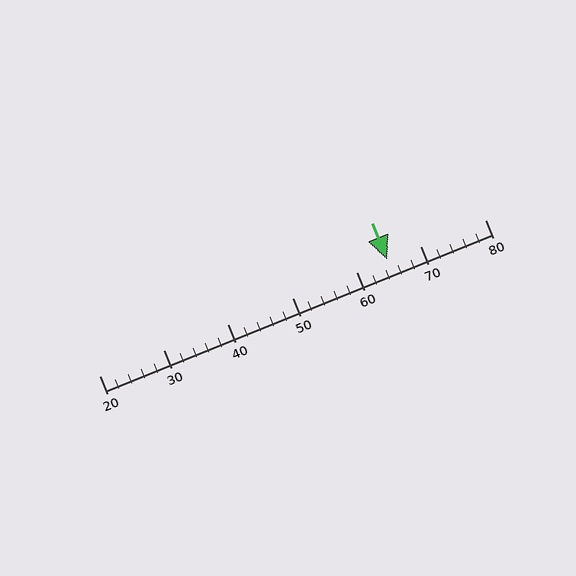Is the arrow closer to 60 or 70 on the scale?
The arrow is closer to 60.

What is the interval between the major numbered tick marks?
The major tick marks are spaced 10 units apart.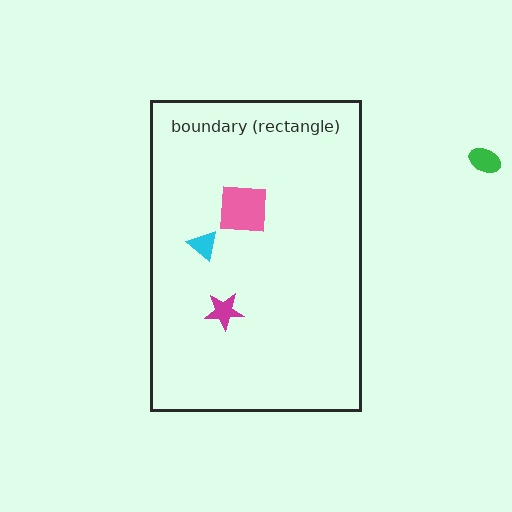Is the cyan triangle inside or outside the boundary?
Inside.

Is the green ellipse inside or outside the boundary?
Outside.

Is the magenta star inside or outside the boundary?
Inside.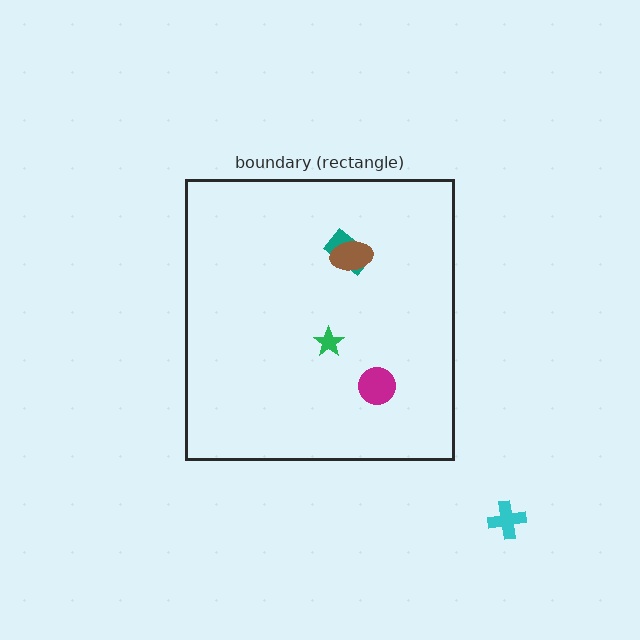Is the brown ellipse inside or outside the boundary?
Inside.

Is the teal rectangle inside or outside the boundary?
Inside.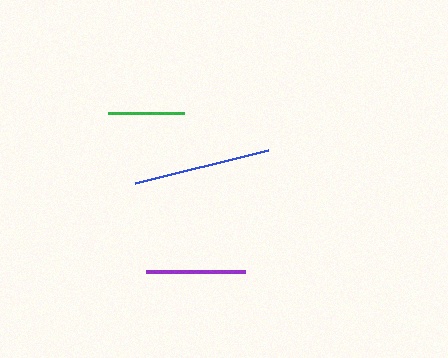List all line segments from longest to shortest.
From longest to shortest: blue, purple, green.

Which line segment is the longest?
The blue line is the longest at approximately 137 pixels.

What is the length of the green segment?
The green segment is approximately 75 pixels long.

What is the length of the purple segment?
The purple segment is approximately 99 pixels long.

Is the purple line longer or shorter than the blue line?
The blue line is longer than the purple line.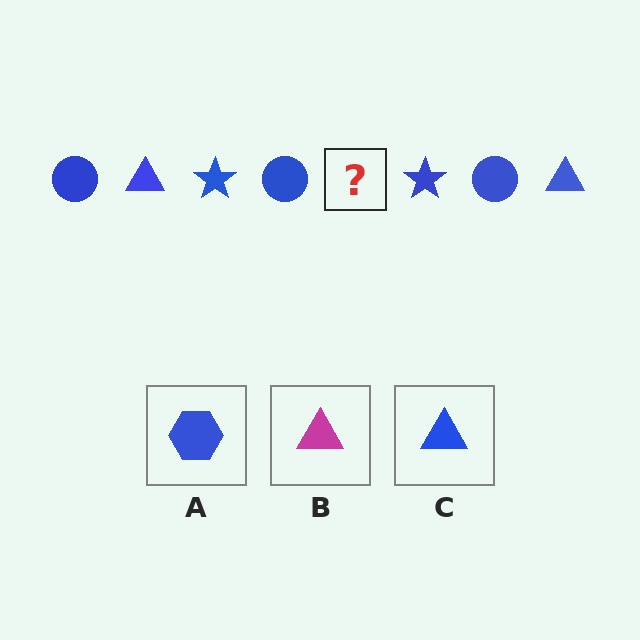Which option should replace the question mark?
Option C.